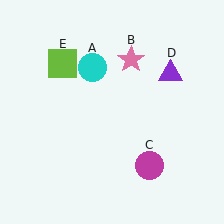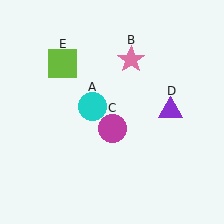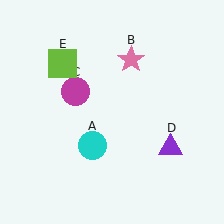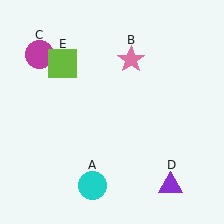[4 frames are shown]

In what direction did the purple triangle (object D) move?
The purple triangle (object D) moved down.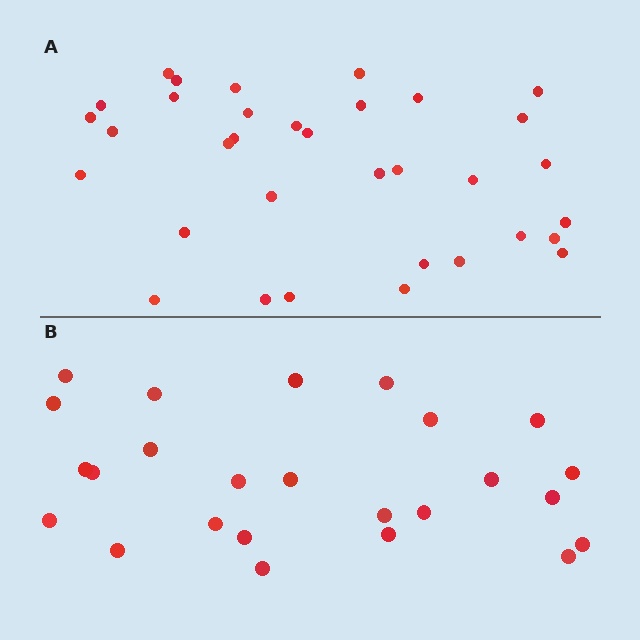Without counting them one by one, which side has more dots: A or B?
Region A (the top region) has more dots.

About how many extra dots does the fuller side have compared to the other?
Region A has roughly 8 or so more dots than region B.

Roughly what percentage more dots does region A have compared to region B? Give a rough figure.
About 35% more.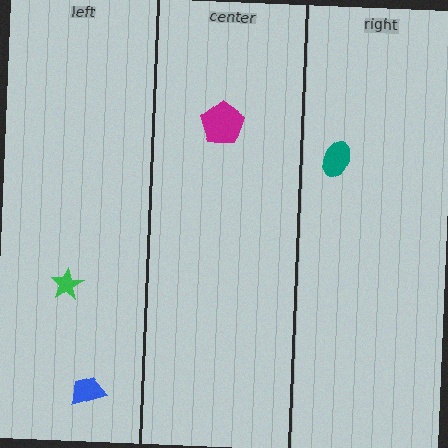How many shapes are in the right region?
1.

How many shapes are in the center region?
1.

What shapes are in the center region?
The magenta pentagon.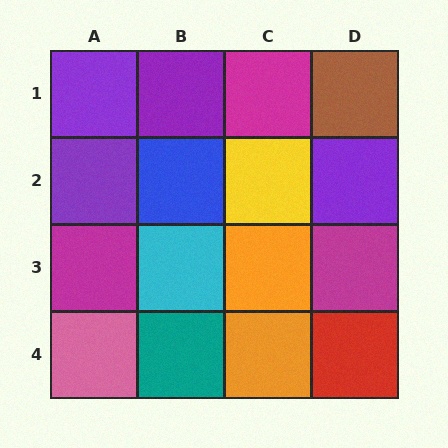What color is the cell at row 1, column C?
Magenta.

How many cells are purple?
4 cells are purple.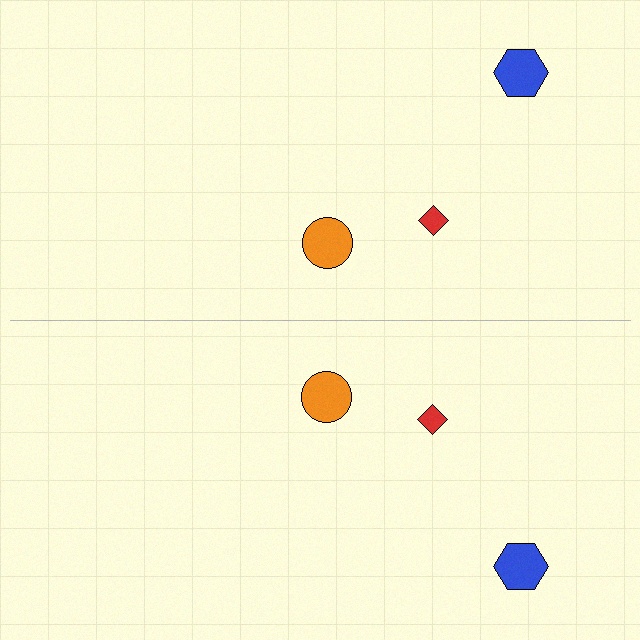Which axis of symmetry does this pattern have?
The pattern has a horizontal axis of symmetry running through the center of the image.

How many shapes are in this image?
There are 6 shapes in this image.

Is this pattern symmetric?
Yes, this pattern has bilateral (reflection) symmetry.